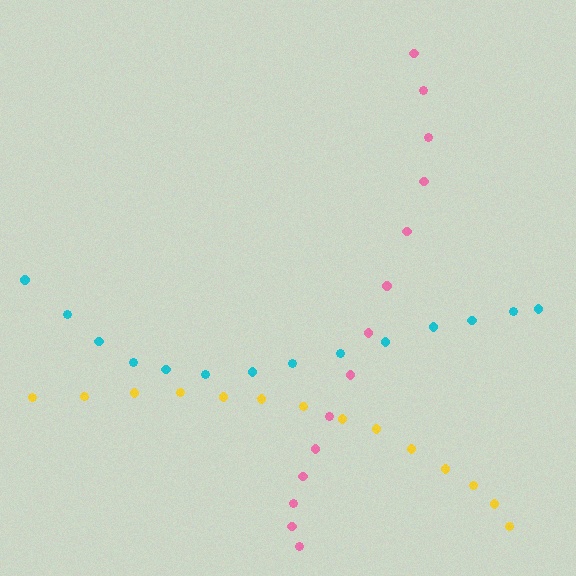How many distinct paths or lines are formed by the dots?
There are 3 distinct paths.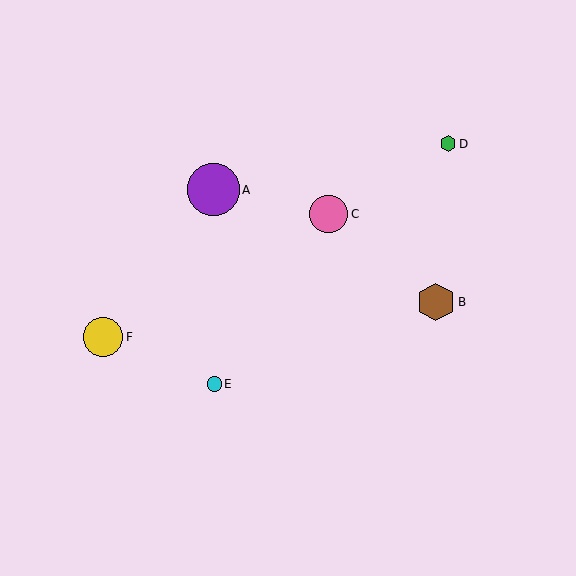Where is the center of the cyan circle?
The center of the cyan circle is at (214, 384).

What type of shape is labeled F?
Shape F is a yellow circle.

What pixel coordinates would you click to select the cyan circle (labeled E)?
Click at (214, 384) to select the cyan circle E.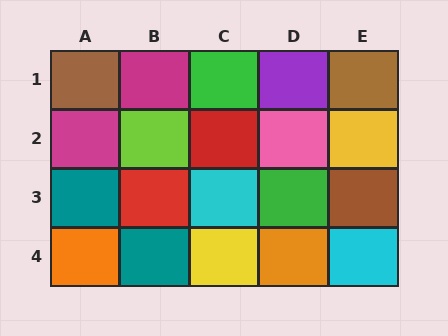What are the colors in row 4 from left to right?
Orange, teal, yellow, orange, cyan.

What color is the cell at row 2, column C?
Red.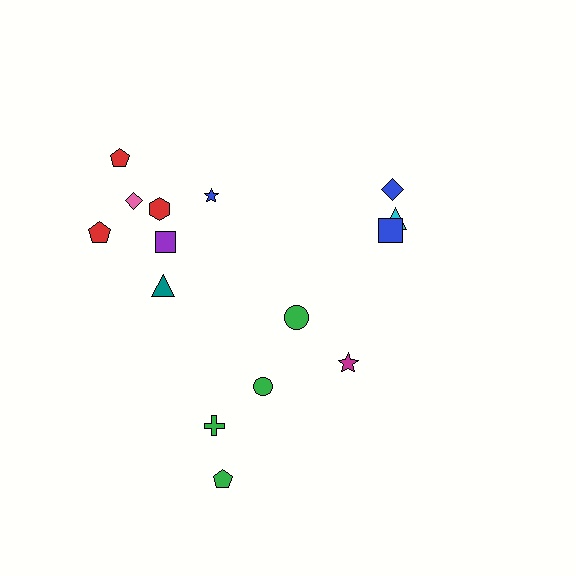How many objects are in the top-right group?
There are 3 objects.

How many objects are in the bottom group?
There are 5 objects.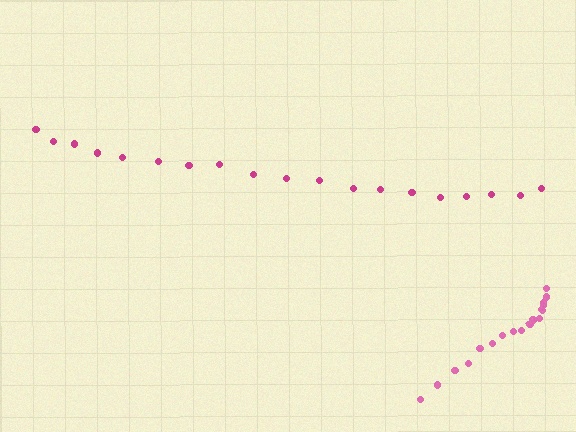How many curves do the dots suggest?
There are 2 distinct paths.